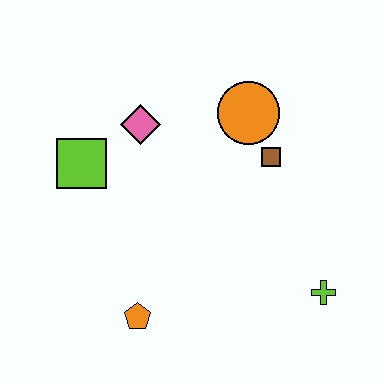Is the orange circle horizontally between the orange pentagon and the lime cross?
Yes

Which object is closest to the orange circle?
The brown square is closest to the orange circle.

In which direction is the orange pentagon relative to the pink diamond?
The orange pentagon is below the pink diamond.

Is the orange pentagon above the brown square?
No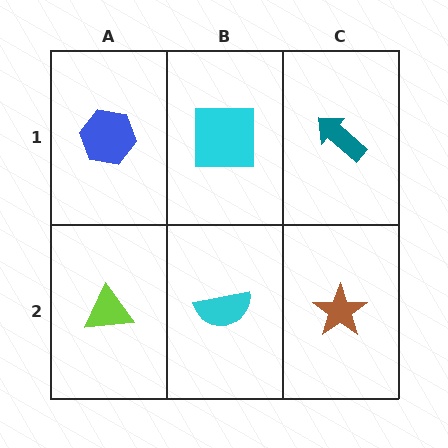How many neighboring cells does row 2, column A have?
2.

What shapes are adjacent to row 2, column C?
A teal arrow (row 1, column C), a cyan semicircle (row 2, column B).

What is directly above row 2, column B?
A cyan square.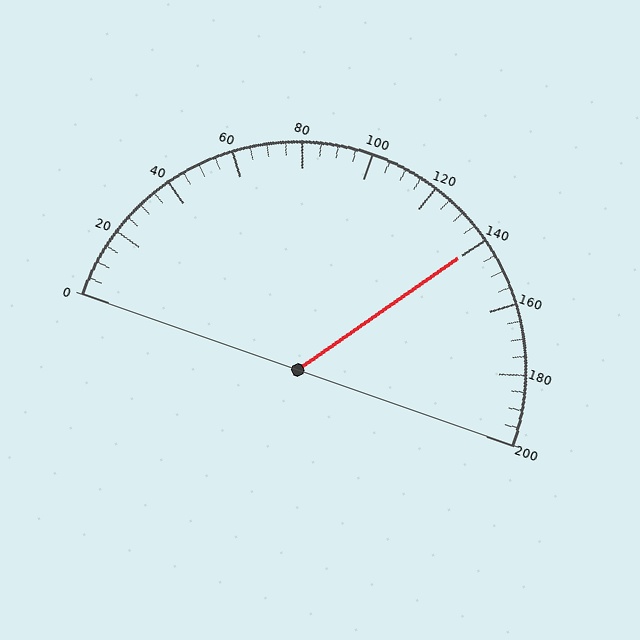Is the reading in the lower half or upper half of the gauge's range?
The reading is in the upper half of the range (0 to 200).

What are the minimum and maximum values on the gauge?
The gauge ranges from 0 to 200.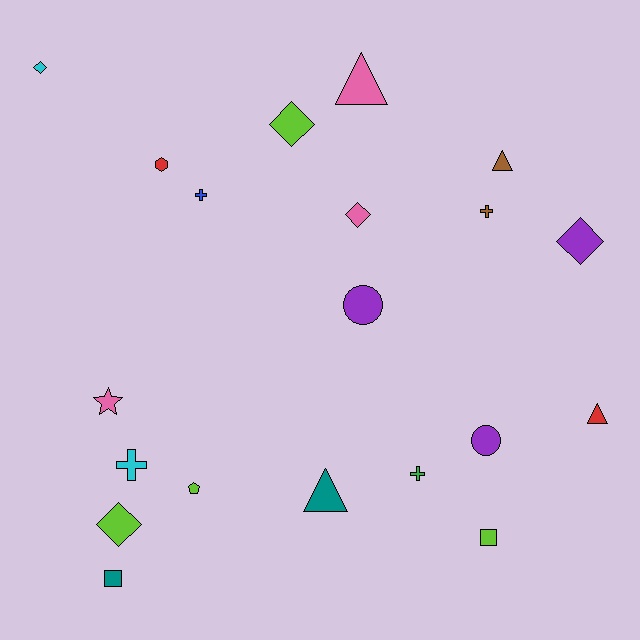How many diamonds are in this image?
There are 5 diamonds.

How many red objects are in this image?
There are 2 red objects.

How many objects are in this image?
There are 20 objects.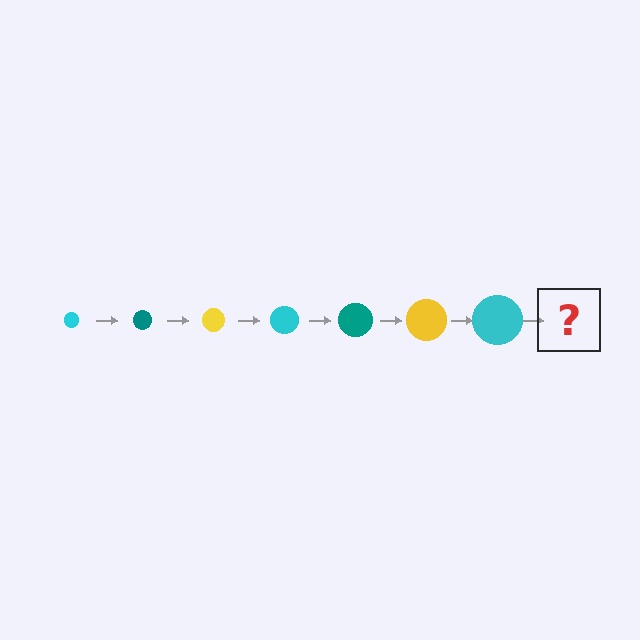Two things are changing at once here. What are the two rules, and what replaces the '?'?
The two rules are that the circle grows larger each step and the color cycles through cyan, teal, and yellow. The '?' should be a teal circle, larger than the previous one.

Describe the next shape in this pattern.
It should be a teal circle, larger than the previous one.